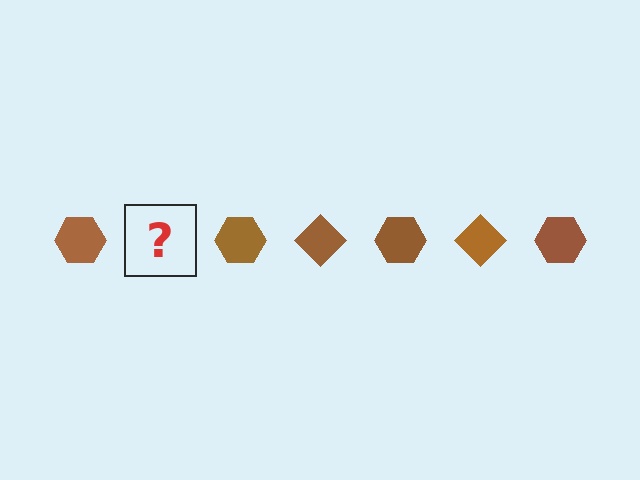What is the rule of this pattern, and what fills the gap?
The rule is that the pattern cycles through hexagon, diamond shapes in brown. The gap should be filled with a brown diamond.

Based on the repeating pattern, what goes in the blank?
The blank should be a brown diamond.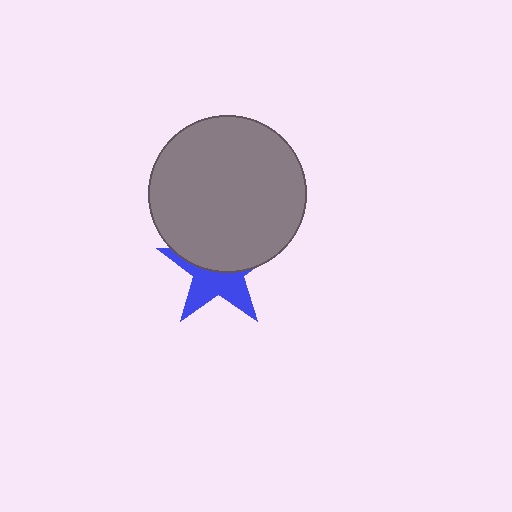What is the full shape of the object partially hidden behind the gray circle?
The partially hidden object is a blue star.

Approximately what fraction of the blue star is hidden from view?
Roughly 52% of the blue star is hidden behind the gray circle.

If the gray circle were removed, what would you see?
You would see the complete blue star.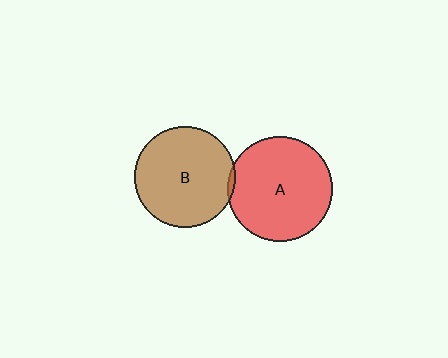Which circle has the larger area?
Circle A (red).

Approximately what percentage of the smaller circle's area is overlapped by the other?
Approximately 5%.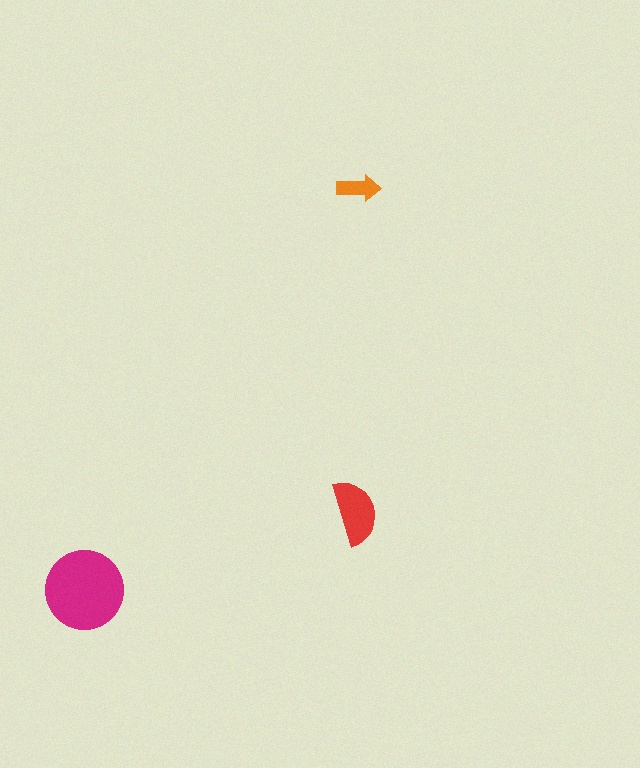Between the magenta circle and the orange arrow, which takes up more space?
The magenta circle.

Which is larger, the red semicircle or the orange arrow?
The red semicircle.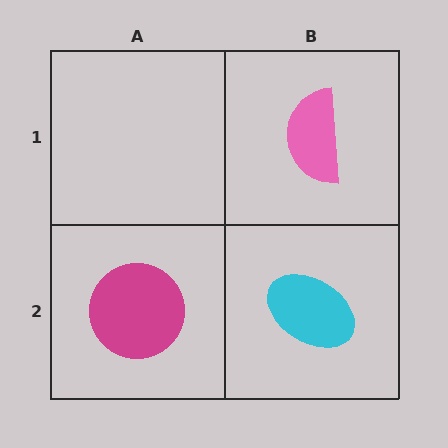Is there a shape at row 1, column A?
No, that cell is empty.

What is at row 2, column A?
A magenta circle.